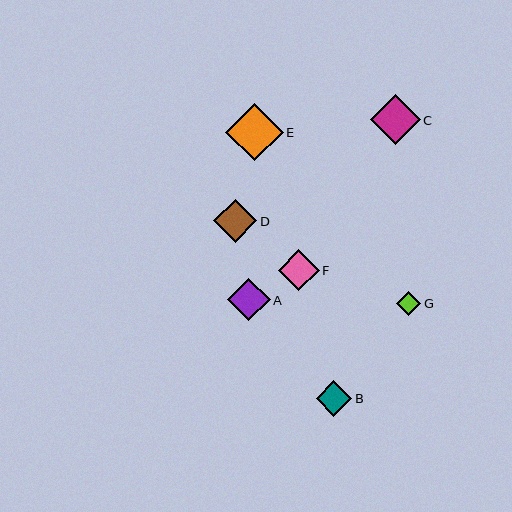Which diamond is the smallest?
Diamond G is the smallest with a size of approximately 24 pixels.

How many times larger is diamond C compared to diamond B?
Diamond C is approximately 1.4 times the size of diamond B.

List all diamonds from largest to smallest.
From largest to smallest: E, C, D, A, F, B, G.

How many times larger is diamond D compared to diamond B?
Diamond D is approximately 1.2 times the size of diamond B.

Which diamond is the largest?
Diamond E is the largest with a size of approximately 58 pixels.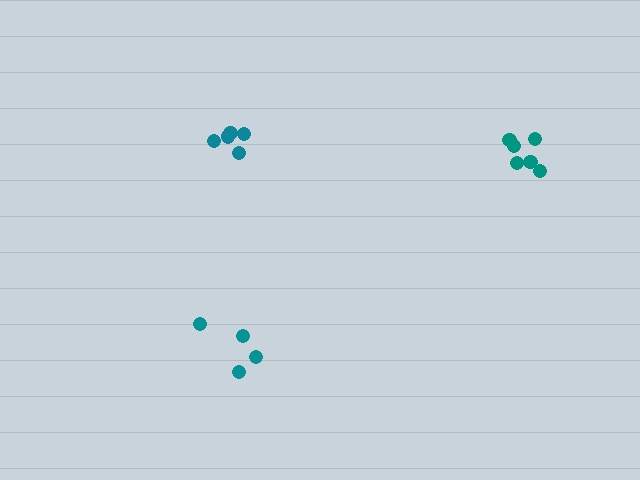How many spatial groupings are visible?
There are 3 spatial groupings.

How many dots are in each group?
Group 1: 5 dots, Group 2: 5 dots, Group 3: 6 dots (16 total).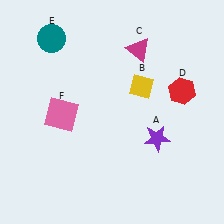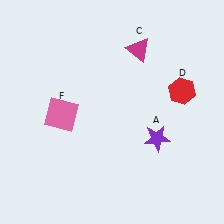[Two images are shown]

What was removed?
The teal circle (E), the yellow diamond (B) were removed in Image 2.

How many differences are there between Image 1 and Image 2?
There are 2 differences between the two images.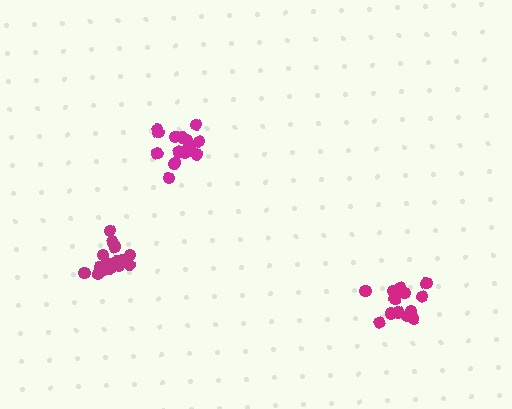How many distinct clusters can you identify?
There are 3 distinct clusters.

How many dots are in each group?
Group 1: 13 dots, Group 2: 17 dots, Group 3: 16 dots (46 total).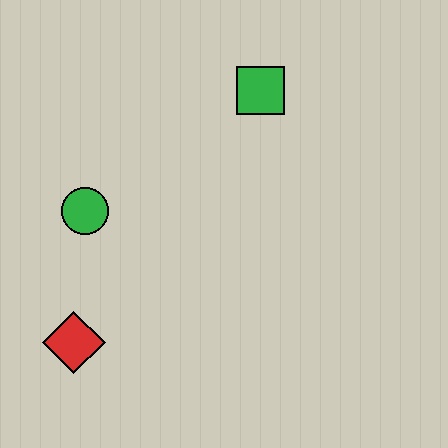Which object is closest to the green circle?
The red diamond is closest to the green circle.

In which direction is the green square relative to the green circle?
The green square is to the right of the green circle.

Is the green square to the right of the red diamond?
Yes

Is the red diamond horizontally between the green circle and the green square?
No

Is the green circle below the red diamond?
No